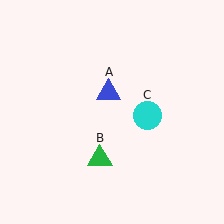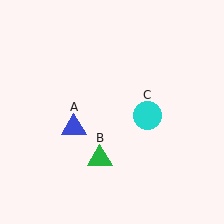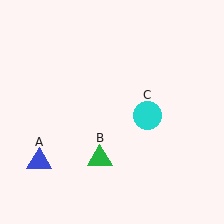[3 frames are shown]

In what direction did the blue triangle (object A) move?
The blue triangle (object A) moved down and to the left.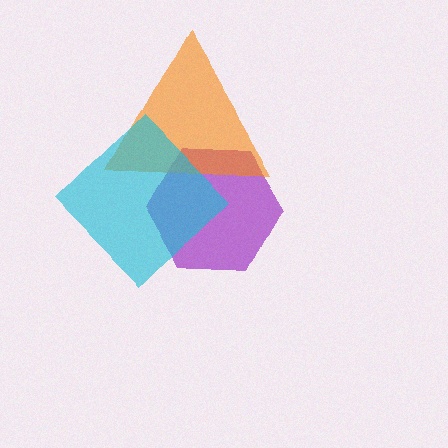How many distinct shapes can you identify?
There are 3 distinct shapes: a purple hexagon, an orange triangle, a cyan diamond.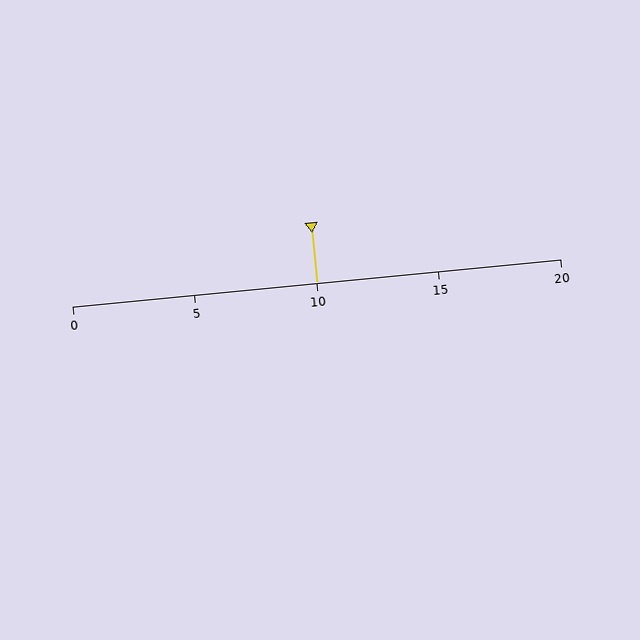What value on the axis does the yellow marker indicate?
The marker indicates approximately 10.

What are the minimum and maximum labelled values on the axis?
The axis runs from 0 to 20.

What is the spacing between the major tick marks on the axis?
The major ticks are spaced 5 apart.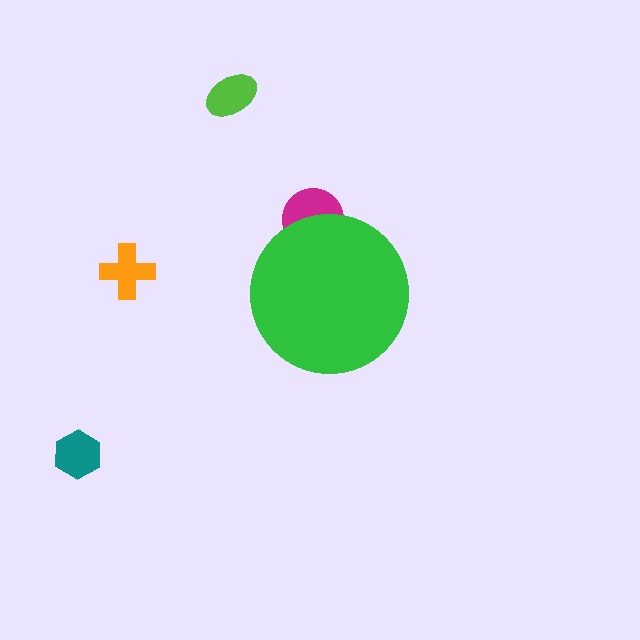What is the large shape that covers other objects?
A green circle.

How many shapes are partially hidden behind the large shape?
1 shape is partially hidden.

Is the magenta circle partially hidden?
Yes, the magenta circle is partially hidden behind the green circle.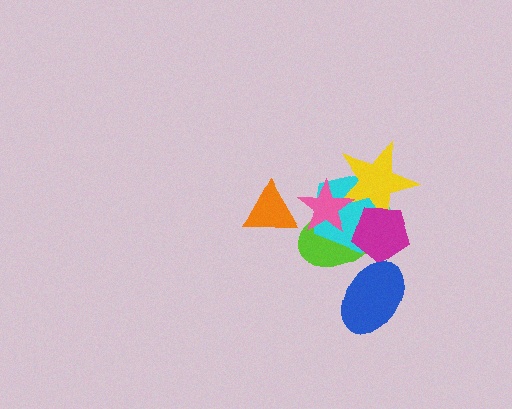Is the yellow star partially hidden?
Yes, it is partially covered by another shape.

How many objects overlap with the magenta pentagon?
3 objects overlap with the magenta pentagon.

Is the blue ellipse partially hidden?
No, no other shape covers it.